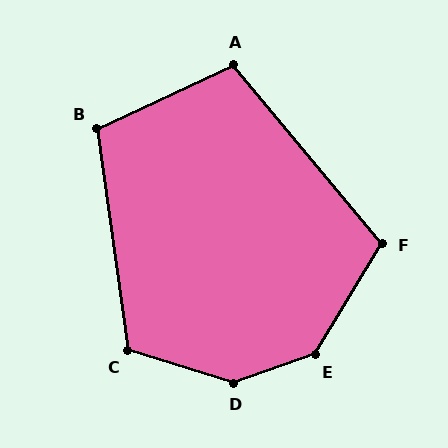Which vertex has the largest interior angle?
D, at approximately 144 degrees.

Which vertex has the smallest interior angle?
A, at approximately 105 degrees.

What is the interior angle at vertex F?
Approximately 109 degrees (obtuse).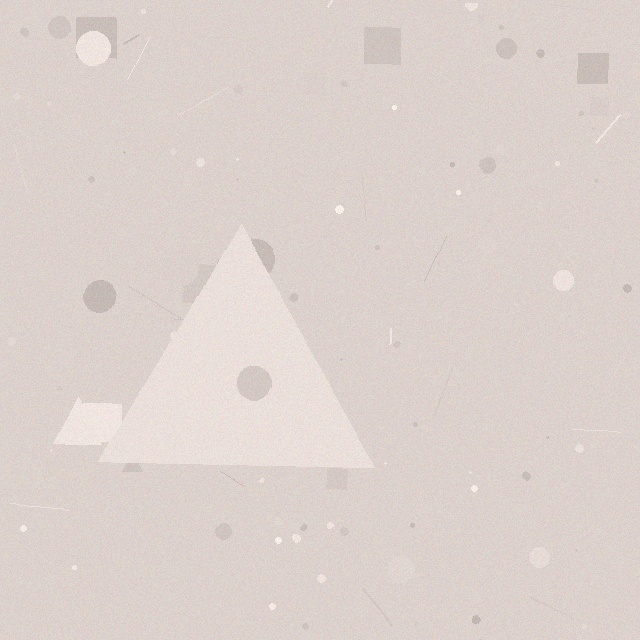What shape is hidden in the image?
A triangle is hidden in the image.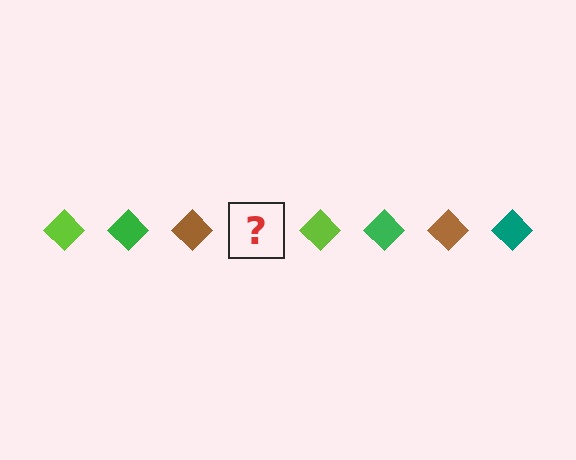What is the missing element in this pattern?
The missing element is a teal diamond.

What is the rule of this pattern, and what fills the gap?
The rule is that the pattern cycles through lime, green, brown, teal diamonds. The gap should be filled with a teal diamond.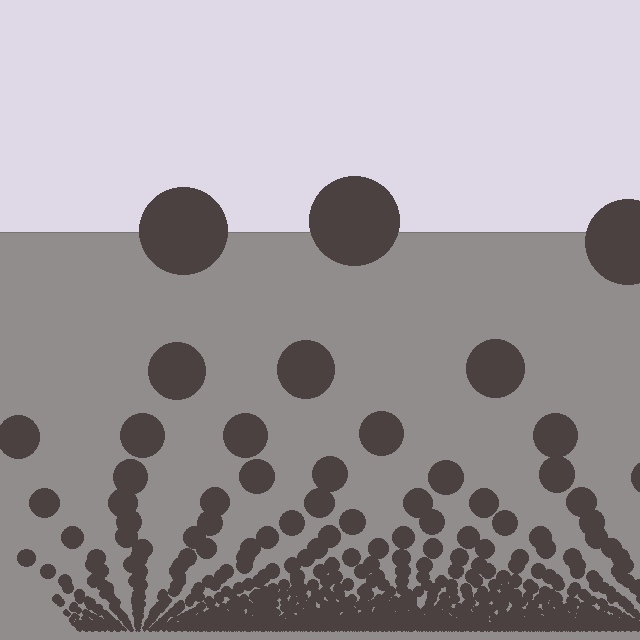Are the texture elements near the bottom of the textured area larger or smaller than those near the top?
Smaller. The gradient is inverted — elements near the bottom are smaller and denser.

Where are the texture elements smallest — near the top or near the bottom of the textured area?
Near the bottom.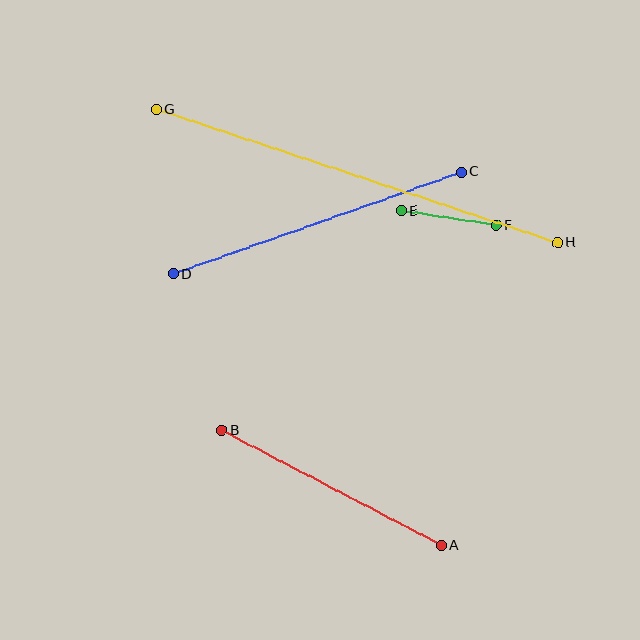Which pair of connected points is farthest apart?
Points G and H are farthest apart.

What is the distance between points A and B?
The distance is approximately 248 pixels.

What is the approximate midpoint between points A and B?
The midpoint is at approximately (332, 488) pixels.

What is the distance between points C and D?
The distance is approximately 305 pixels.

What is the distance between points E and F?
The distance is approximately 96 pixels.